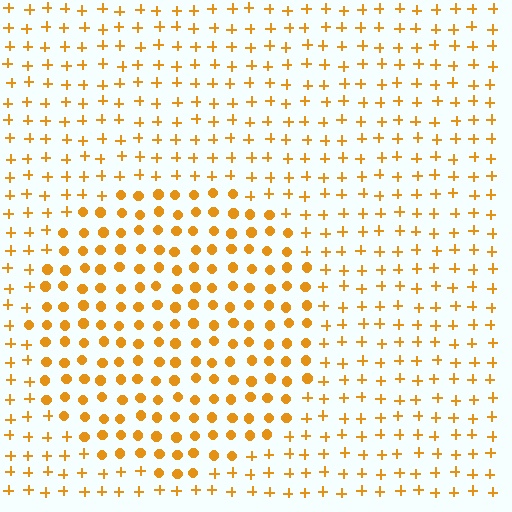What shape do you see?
I see a circle.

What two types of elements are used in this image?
The image uses circles inside the circle region and plus signs outside it.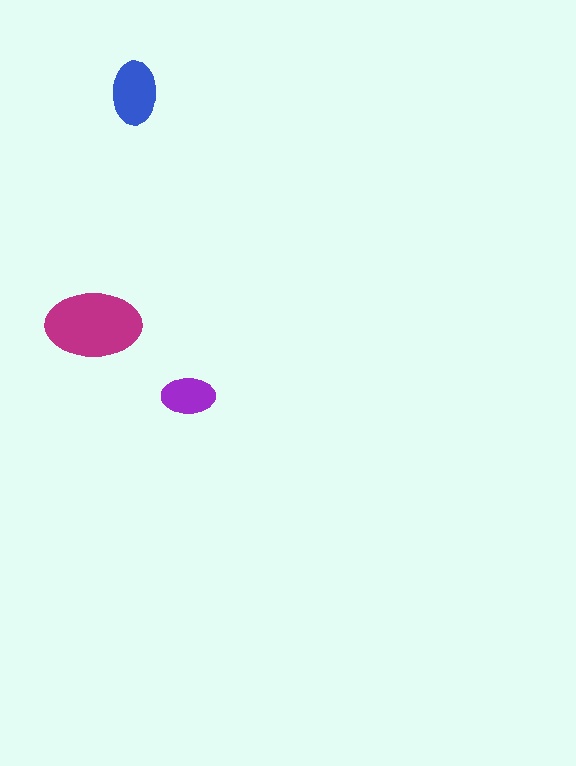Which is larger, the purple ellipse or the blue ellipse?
The blue one.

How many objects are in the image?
There are 3 objects in the image.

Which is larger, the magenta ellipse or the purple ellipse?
The magenta one.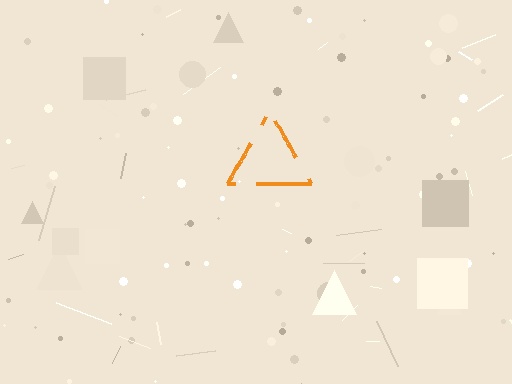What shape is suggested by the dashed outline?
The dashed outline suggests a triangle.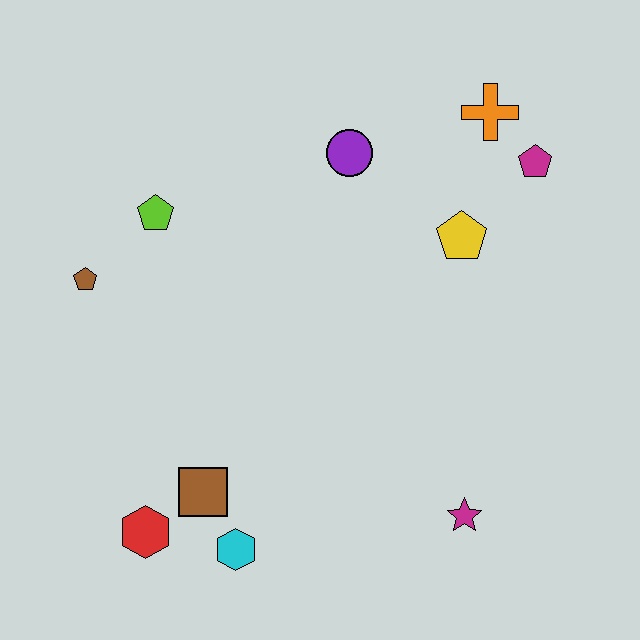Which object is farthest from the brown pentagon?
The magenta pentagon is farthest from the brown pentagon.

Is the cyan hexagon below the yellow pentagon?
Yes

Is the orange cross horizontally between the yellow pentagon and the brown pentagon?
No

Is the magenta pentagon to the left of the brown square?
No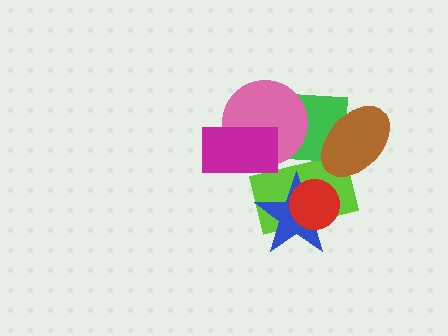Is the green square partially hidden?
Yes, it is partially covered by another shape.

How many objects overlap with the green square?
3 objects overlap with the green square.